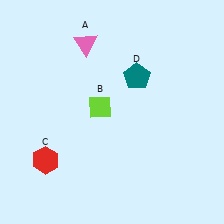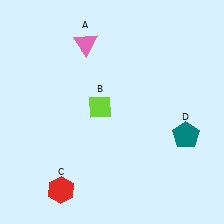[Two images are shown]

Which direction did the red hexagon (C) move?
The red hexagon (C) moved down.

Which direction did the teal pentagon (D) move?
The teal pentagon (D) moved down.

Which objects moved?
The objects that moved are: the red hexagon (C), the teal pentagon (D).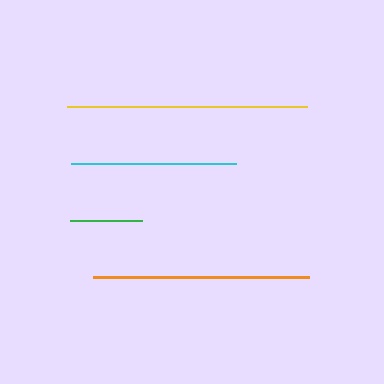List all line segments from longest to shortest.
From longest to shortest: yellow, orange, cyan, green.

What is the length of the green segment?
The green segment is approximately 72 pixels long.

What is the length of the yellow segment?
The yellow segment is approximately 240 pixels long.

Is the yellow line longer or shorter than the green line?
The yellow line is longer than the green line.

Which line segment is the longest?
The yellow line is the longest at approximately 240 pixels.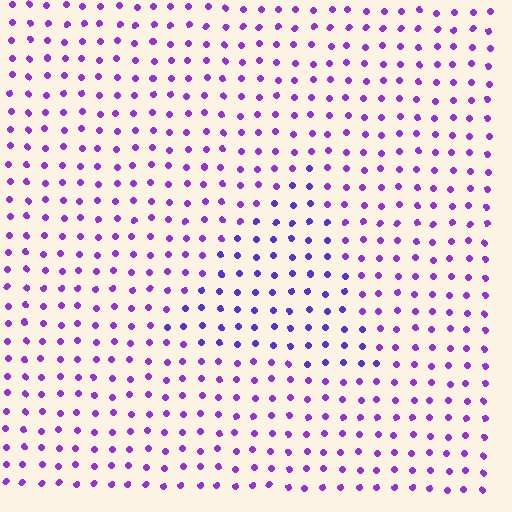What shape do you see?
I see a triangle.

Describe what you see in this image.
The image is filled with small purple elements in a uniform arrangement. A triangle-shaped region is visible where the elements are tinted to a slightly different hue, forming a subtle color boundary.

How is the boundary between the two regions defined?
The boundary is defined purely by a slight shift in hue (about 25 degrees). Spacing, size, and orientation are identical on both sides.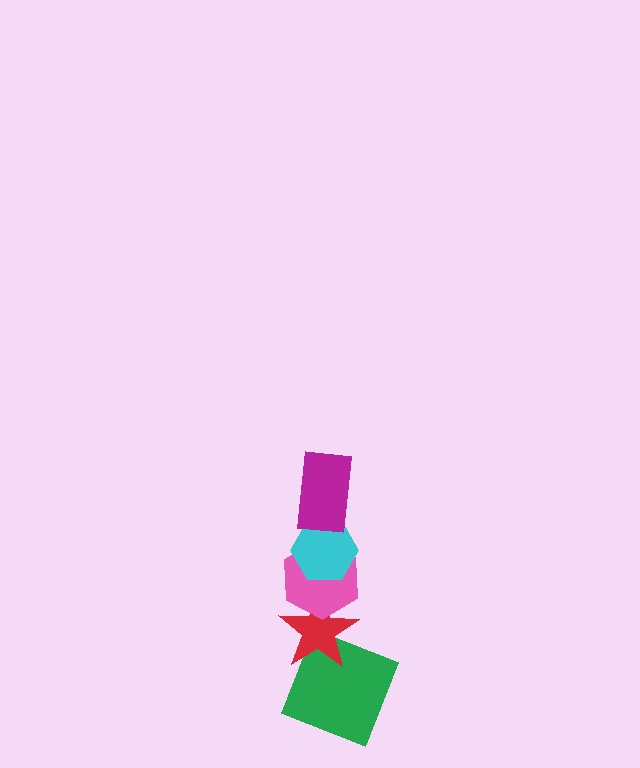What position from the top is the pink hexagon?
The pink hexagon is 3rd from the top.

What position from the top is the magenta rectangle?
The magenta rectangle is 1st from the top.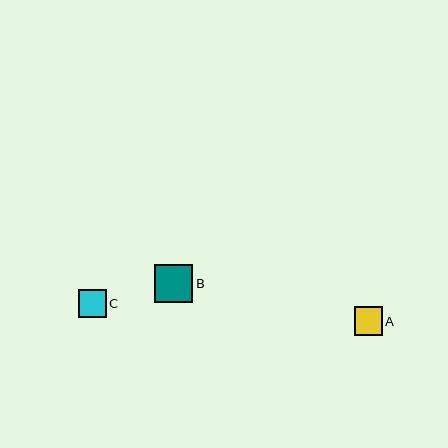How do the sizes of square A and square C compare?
Square A and square C are approximately the same size.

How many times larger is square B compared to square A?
Square B is approximately 1.3 times the size of square A.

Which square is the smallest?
Square C is the smallest with a size of approximately 28 pixels.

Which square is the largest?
Square B is the largest with a size of approximately 38 pixels.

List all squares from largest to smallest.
From largest to smallest: B, A, C.